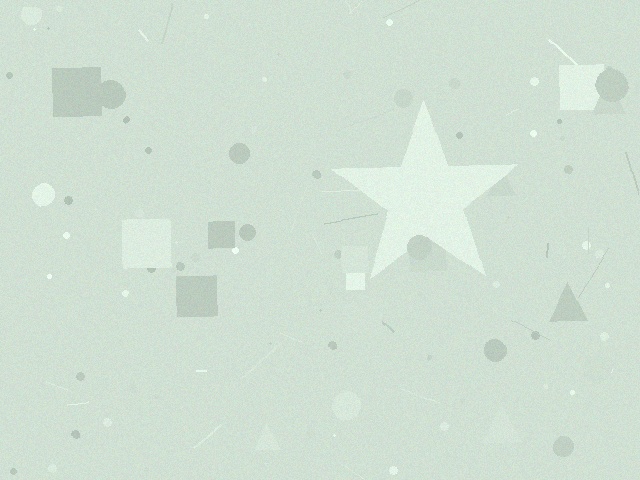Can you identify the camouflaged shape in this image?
The camouflaged shape is a star.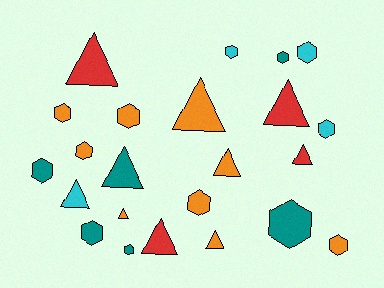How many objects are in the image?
There are 23 objects.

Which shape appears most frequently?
Hexagon, with 13 objects.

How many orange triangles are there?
There are 4 orange triangles.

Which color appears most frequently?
Orange, with 9 objects.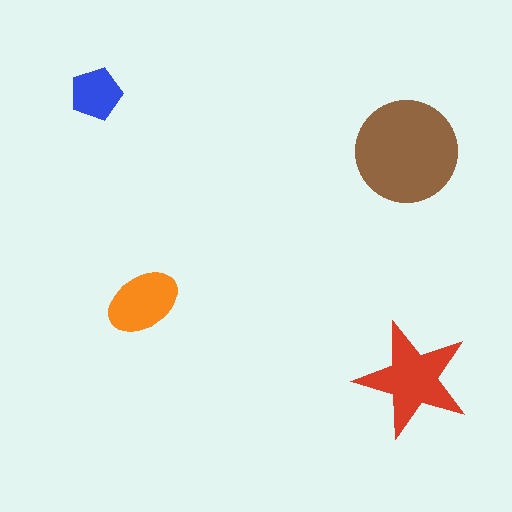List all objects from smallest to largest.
The blue pentagon, the orange ellipse, the red star, the brown circle.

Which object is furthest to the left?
The blue pentagon is leftmost.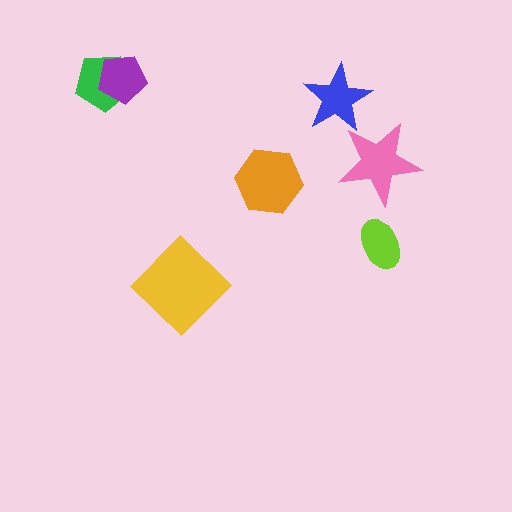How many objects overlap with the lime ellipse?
0 objects overlap with the lime ellipse.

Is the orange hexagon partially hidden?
No, no other shape covers it.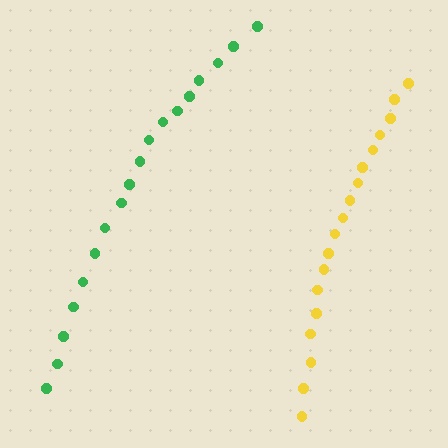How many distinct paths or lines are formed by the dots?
There are 2 distinct paths.